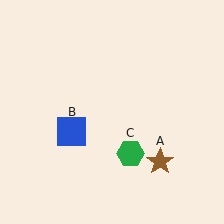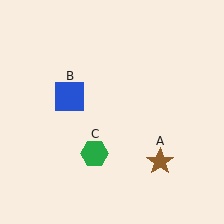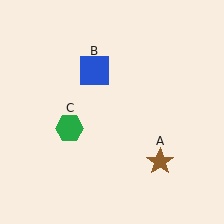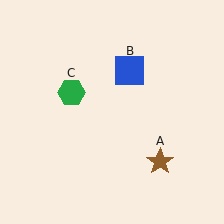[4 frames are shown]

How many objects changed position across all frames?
2 objects changed position: blue square (object B), green hexagon (object C).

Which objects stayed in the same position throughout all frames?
Brown star (object A) remained stationary.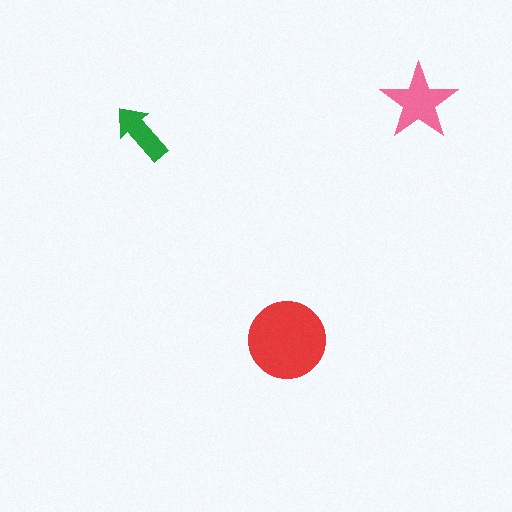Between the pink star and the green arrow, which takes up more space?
The pink star.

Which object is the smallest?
The green arrow.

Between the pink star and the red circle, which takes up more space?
The red circle.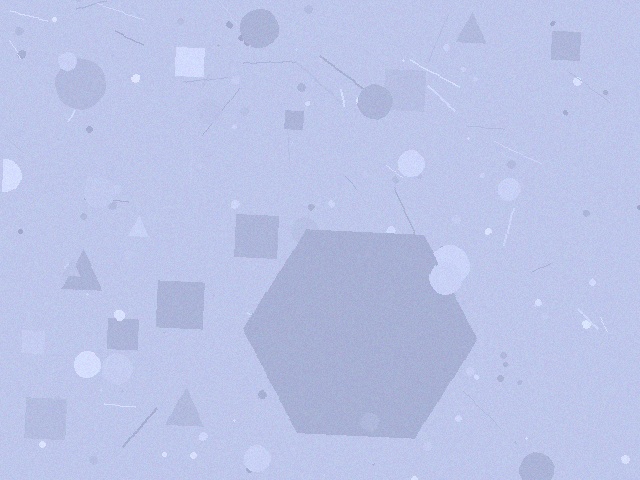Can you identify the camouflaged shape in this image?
The camouflaged shape is a hexagon.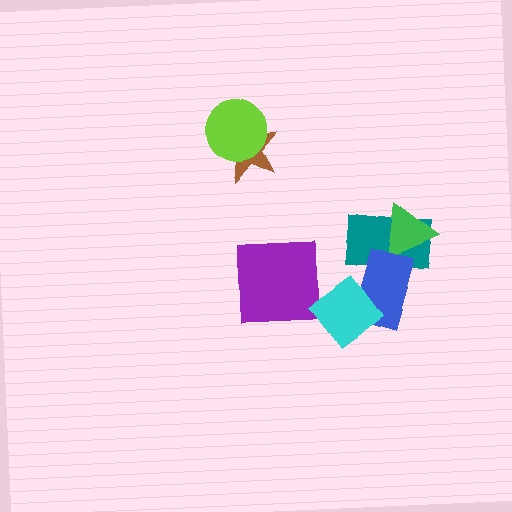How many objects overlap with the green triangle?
2 objects overlap with the green triangle.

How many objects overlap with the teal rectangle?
2 objects overlap with the teal rectangle.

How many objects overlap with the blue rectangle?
3 objects overlap with the blue rectangle.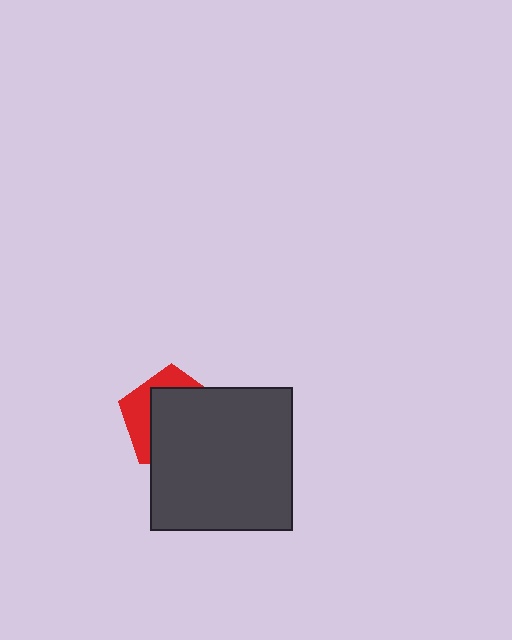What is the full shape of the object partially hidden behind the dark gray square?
The partially hidden object is a red pentagon.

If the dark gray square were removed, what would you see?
You would see the complete red pentagon.